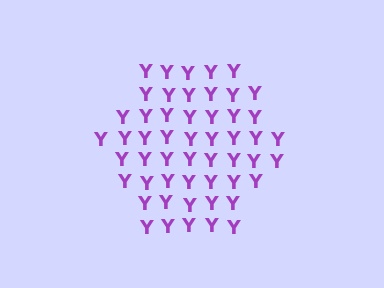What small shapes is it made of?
It is made of small letter Y's.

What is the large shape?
The large shape is a hexagon.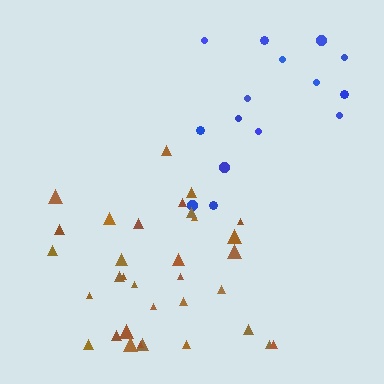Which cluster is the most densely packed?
Brown.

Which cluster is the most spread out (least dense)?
Blue.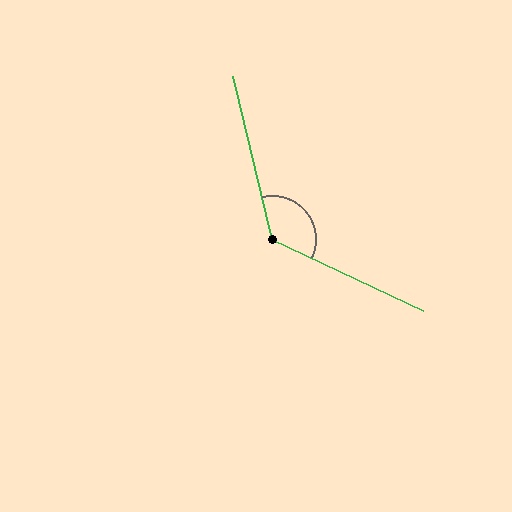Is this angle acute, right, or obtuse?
It is obtuse.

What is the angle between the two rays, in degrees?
Approximately 128 degrees.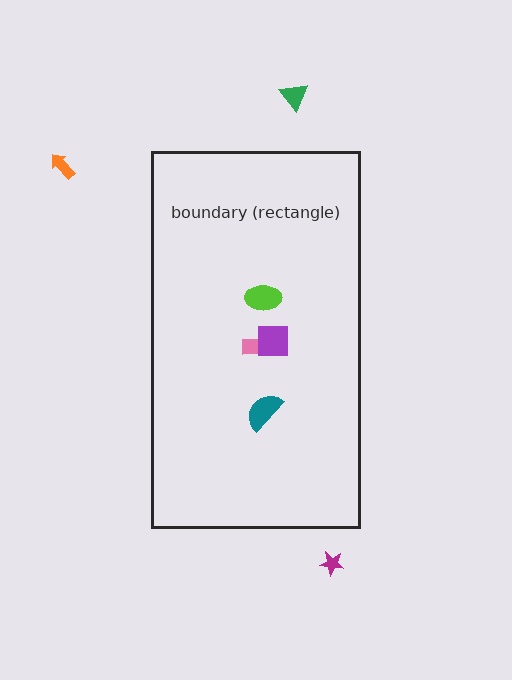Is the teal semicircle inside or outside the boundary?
Inside.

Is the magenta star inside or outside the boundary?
Outside.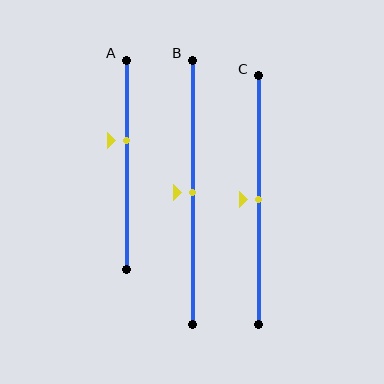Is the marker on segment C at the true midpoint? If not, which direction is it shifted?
Yes, the marker on segment C is at the true midpoint.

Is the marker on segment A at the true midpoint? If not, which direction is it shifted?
No, the marker on segment A is shifted upward by about 12% of the segment length.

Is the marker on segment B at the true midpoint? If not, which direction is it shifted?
Yes, the marker on segment B is at the true midpoint.